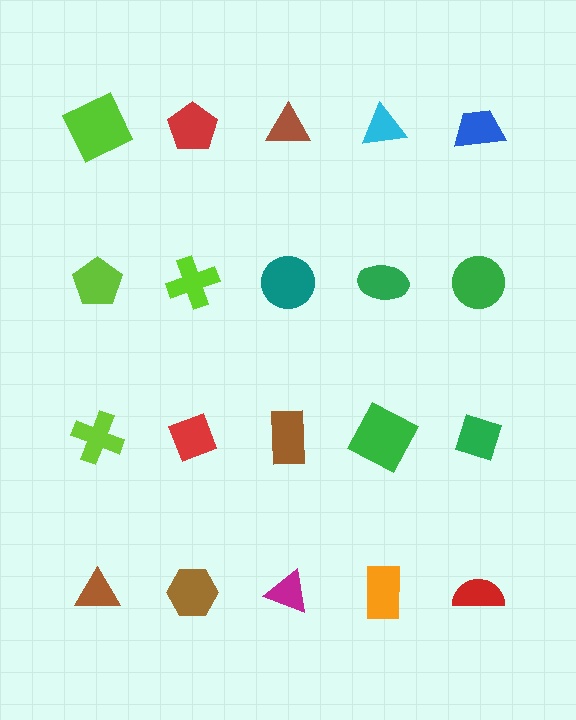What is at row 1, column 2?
A red pentagon.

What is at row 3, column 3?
A brown rectangle.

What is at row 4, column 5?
A red semicircle.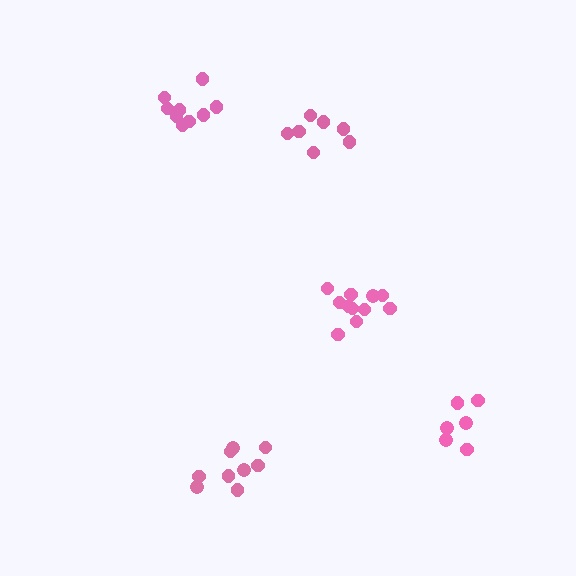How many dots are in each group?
Group 1: 7 dots, Group 2: 9 dots, Group 3: 6 dots, Group 4: 11 dots, Group 5: 9 dots (42 total).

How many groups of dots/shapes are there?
There are 5 groups.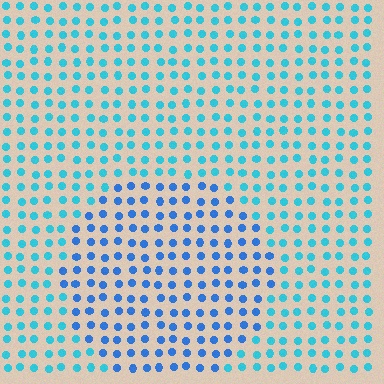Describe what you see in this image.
The image is filled with small cyan elements in a uniform arrangement. A circle-shaped region is visible where the elements are tinted to a slightly different hue, forming a subtle color boundary.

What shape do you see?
I see a circle.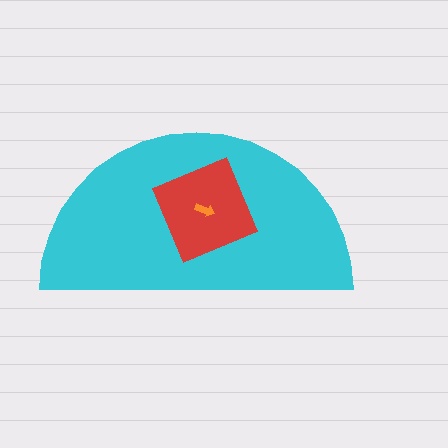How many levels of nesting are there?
3.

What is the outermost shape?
The cyan semicircle.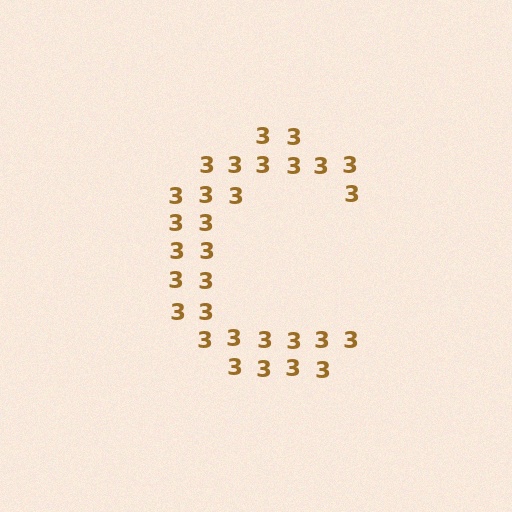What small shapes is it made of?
It is made of small digit 3's.